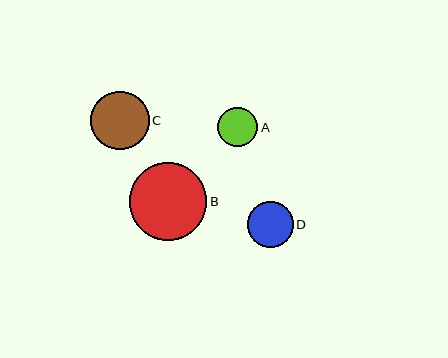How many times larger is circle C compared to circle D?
Circle C is approximately 1.3 times the size of circle D.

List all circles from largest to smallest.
From largest to smallest: B, C, D, A.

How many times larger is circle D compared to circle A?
Circle D is approximately 1.2 times the size of circle A.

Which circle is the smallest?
Circle A is the smallest with a size of approximately 40 pixels.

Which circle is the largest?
Circle B is the largest with a size of approximately 77 pixels.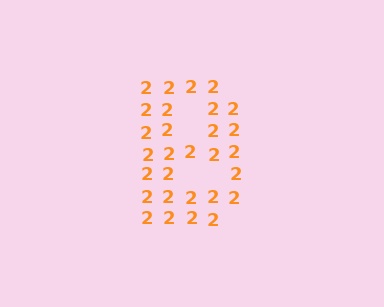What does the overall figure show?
The overall figure shows the letter B.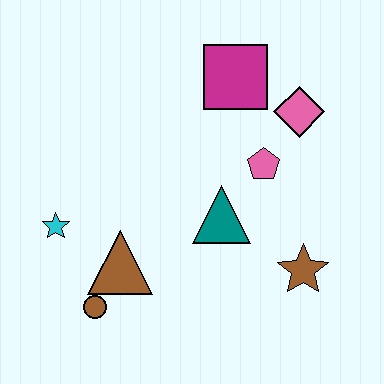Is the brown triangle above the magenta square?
No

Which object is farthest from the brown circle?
The pink diamond is farthest from the brown circle.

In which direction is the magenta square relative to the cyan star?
The magenta square is to the right of the cyan star.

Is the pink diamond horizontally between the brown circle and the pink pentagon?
No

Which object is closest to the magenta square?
The pink diamond is closest to the magenta square.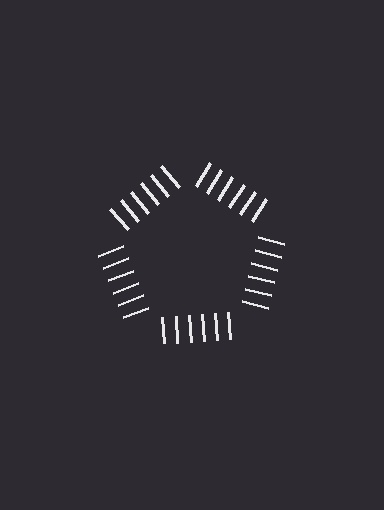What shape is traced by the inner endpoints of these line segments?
An illusory pentagon — the line segments terminate on its edges but no continuous stroke is drawn.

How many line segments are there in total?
30 — 6 along each of the 5 edges.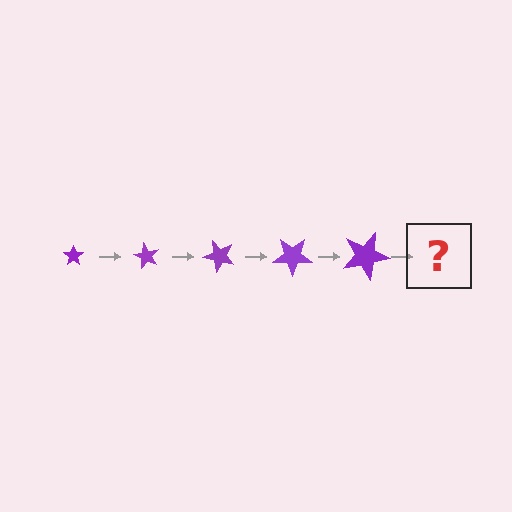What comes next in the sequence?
The next element should be a star, larger than the previous one and rotated 300 degrees from the start.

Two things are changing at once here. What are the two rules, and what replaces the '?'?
The two rules are that the star grows larger each step and it rotates 60 degrees each step. The '?' should be a star, larger than the previous one and rotated 300 degrees from the start.